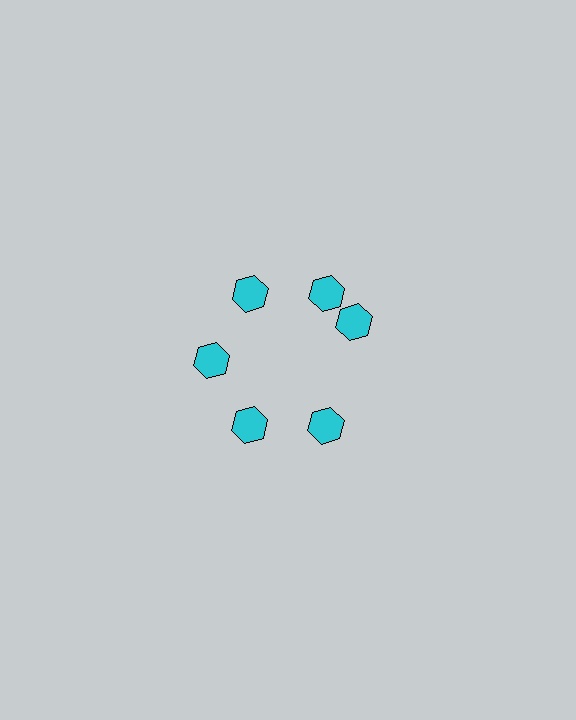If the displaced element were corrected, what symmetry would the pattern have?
It would have 6-fold rotational symmetry — the pattern would map onto itself every 60 degrees.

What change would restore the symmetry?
The symmetry would be restored by rotating it back into even spacing with its neighbors so that all 6 hexagons sit at equal angles and equal distance from the center.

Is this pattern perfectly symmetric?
No. The 6 cyan hexagons are arranged in a ring, but one element near the 3 o'clock position is rotated out of alignment along the ring, breaking the 6-fold rotational symmetry.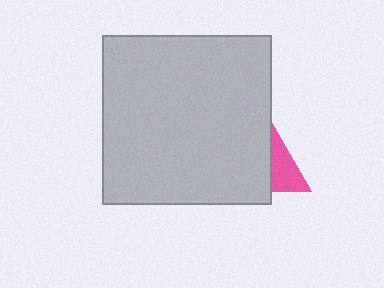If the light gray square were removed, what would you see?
You would see the complete pink triangle.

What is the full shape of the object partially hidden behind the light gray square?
The partially hidden object is a pink triangle.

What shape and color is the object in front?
The object in front is a light gray square.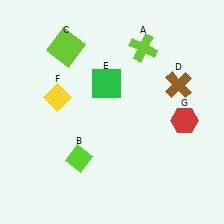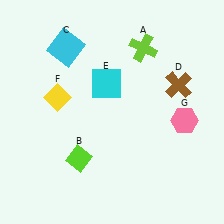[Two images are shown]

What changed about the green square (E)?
In Image 1, E is green. In Image 2, it changed to cyan.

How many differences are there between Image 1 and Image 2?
There are 3 differences between the two images.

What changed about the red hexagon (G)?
In Image 1, G is red. In Image 2, it changed to pink.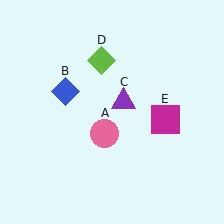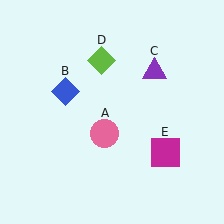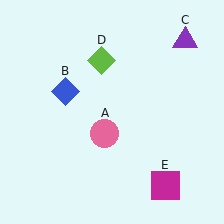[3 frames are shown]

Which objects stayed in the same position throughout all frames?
Pink circle (object A) and blue diamond (object B) and lime diamond (object D) remained stationary.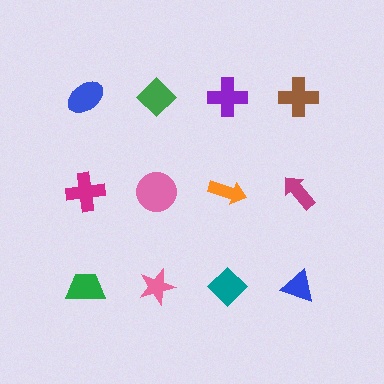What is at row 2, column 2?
A pink circle.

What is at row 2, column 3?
An orange arrow.